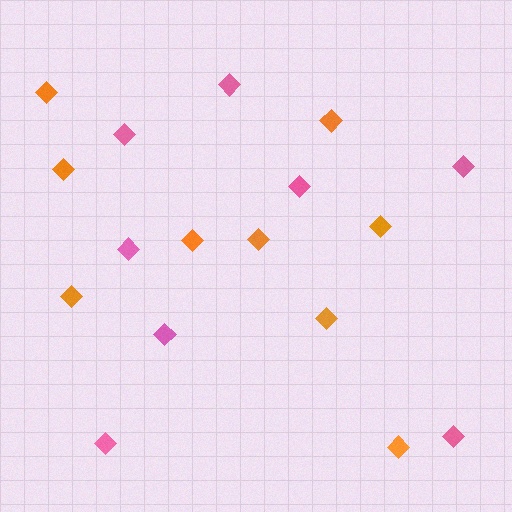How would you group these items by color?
There are 2 groups: one group of orange diamonds (9) and one group of pink diamonds (8).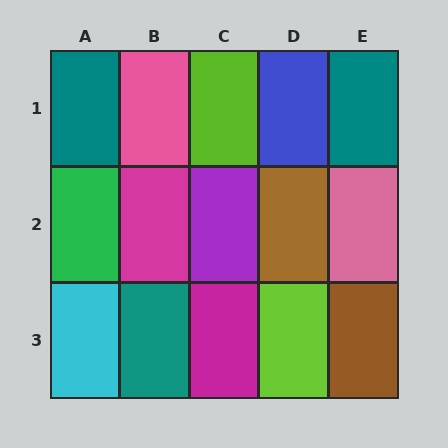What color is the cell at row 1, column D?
Blue.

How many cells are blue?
1 cell is blue.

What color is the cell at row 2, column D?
Brown.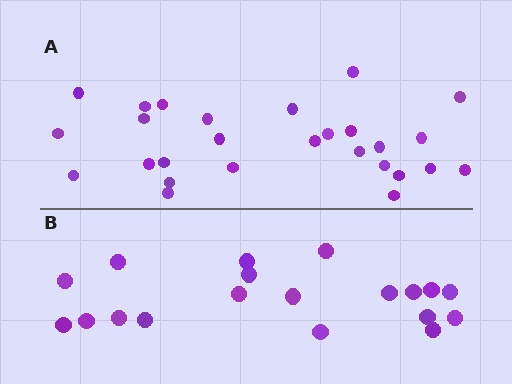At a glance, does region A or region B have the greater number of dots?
Region A (the top region) has more dots.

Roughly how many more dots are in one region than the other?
Region A has roughly 8 or so more dots than region B.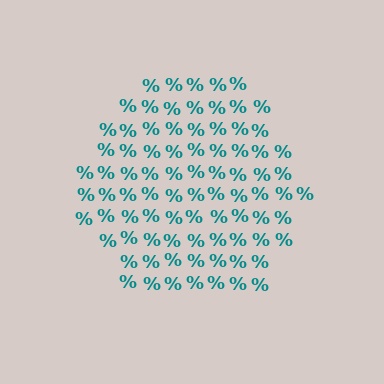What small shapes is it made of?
It is made of small percent signs.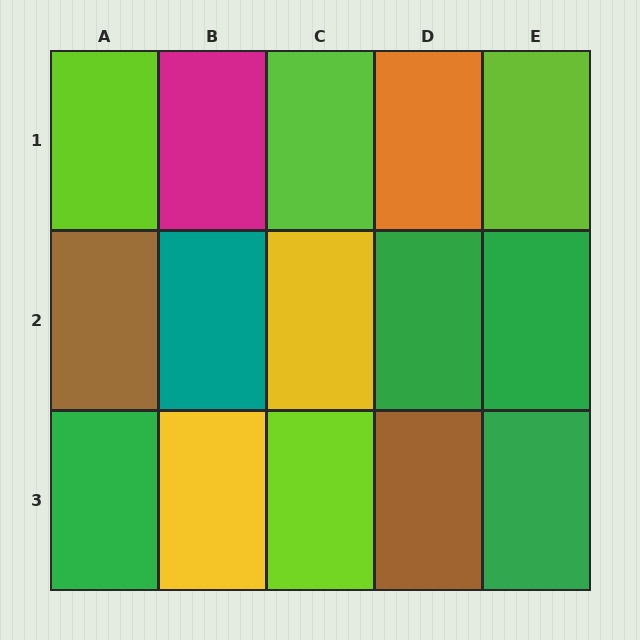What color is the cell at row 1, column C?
Lime.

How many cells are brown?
2 cells are brown.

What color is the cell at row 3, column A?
Green.